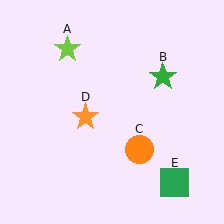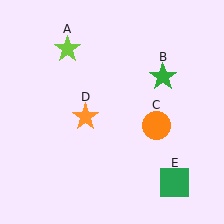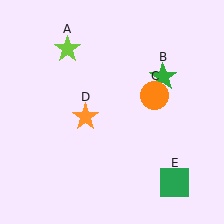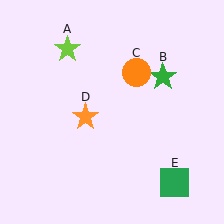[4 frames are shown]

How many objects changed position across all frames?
1 object changed position: orange circle (object C).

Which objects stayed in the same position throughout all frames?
Lime star (object A) and green star (object B) and orange star (object D) and green square (object E) remained stationary.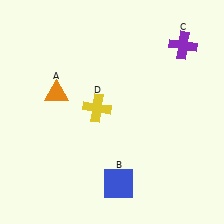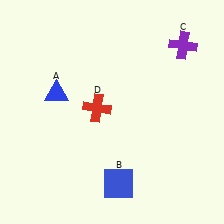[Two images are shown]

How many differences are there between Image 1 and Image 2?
There are 2 differences between the two images.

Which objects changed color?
A changed from orange to blue. D changed from yellow to red.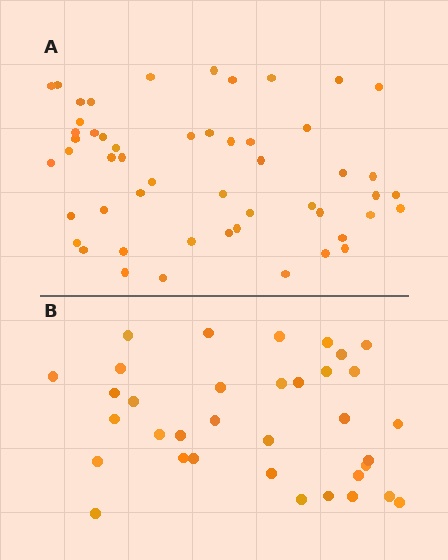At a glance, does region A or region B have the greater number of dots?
Region A (the top region) has more dots.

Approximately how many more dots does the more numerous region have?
Region A has approximately 15 more dots than region B.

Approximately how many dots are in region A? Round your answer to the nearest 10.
About 50 dots. (The exact count is 52, which rounds to 50.)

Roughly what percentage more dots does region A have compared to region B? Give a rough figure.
About 50% more.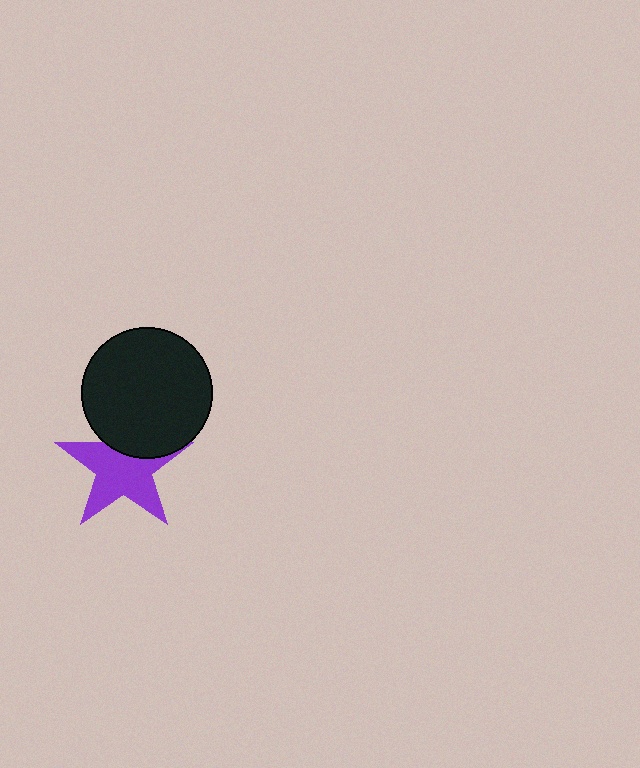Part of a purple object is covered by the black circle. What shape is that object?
It is a star.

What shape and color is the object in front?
The object in front is a black circle.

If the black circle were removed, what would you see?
You would see the complete purple star.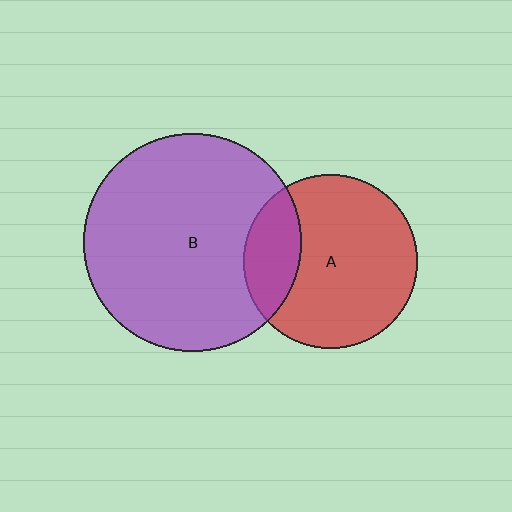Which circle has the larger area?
Circle B (purple).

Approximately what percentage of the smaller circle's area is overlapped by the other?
Approximately 20%.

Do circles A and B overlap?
Yes.